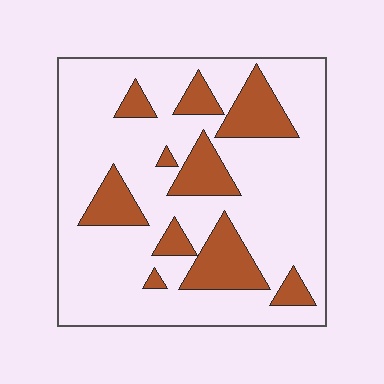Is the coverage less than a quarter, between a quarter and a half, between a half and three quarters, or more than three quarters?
Less than a quarter.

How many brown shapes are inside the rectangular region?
10.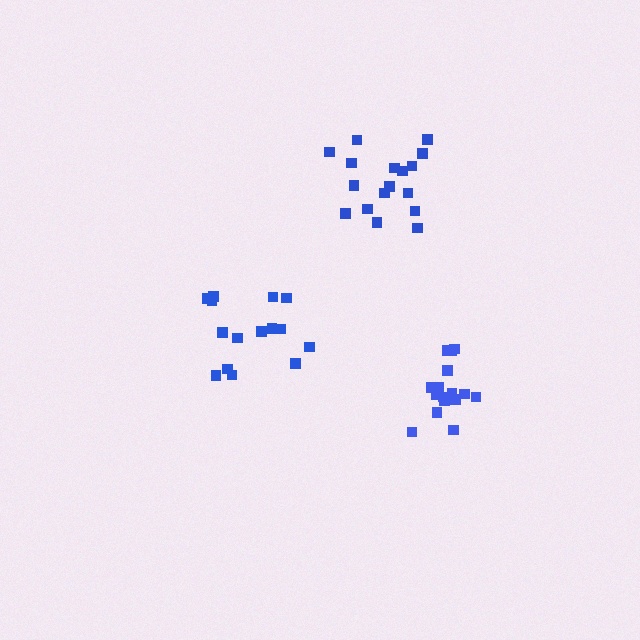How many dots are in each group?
Group 1: 15 dots, Group 2: 16 dots, Group 3: 17 dots (48 total).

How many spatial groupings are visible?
There are 3 spatial groupings.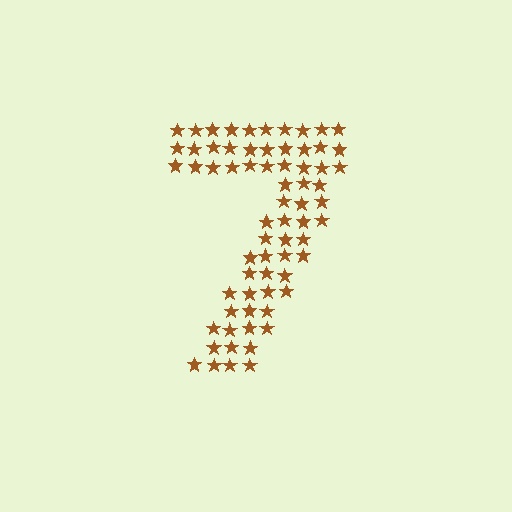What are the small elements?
The small elements are stars.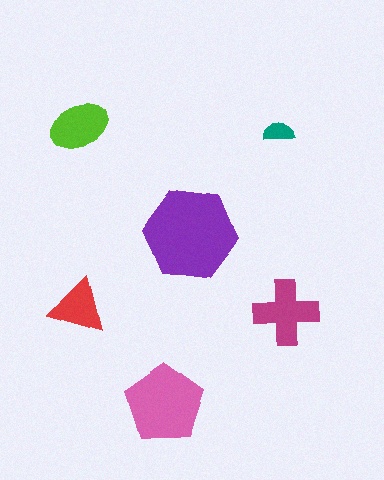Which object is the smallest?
The teal semicircle.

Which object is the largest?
The purple hexagon.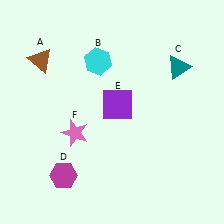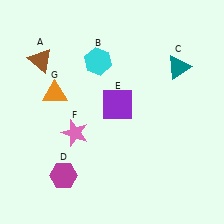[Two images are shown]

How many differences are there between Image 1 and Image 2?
There is 1 difference between the two images.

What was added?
An orange triangle (G) was added in Image 2.